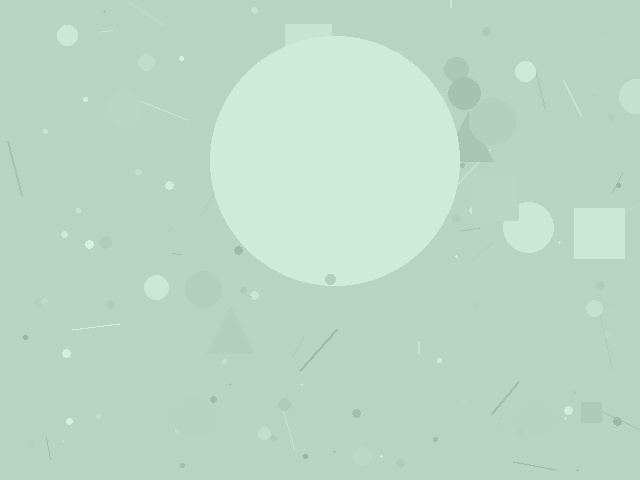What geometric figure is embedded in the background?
A circle is embedded in the background.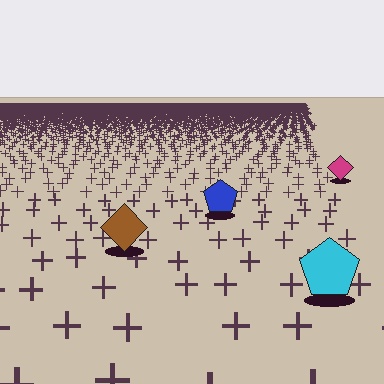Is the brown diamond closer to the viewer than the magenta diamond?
Yes. The brown diamond is closer — you can tell from the texture gradient: the ground texture is coarser near it.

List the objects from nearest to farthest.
From nearest to farthest: the cyan pentagon, the brown diamond, the blue pentagon, the magenta diamond.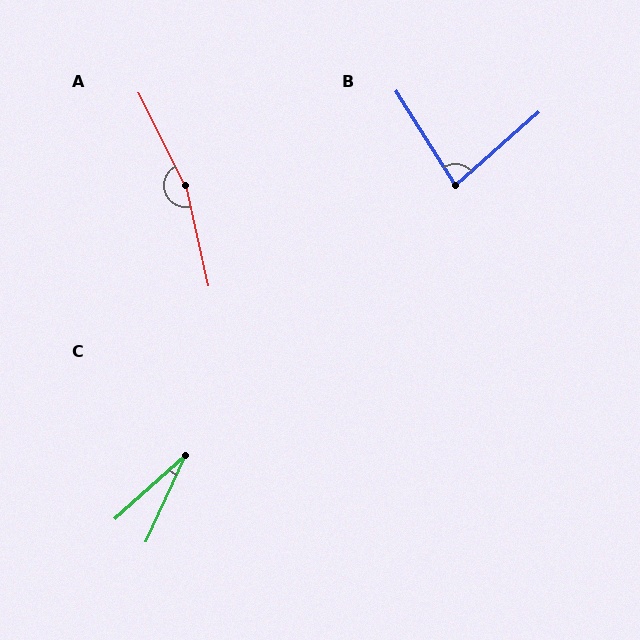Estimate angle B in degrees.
Approximately 81 degrees.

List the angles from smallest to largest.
C (23°), B (81°), A (166°).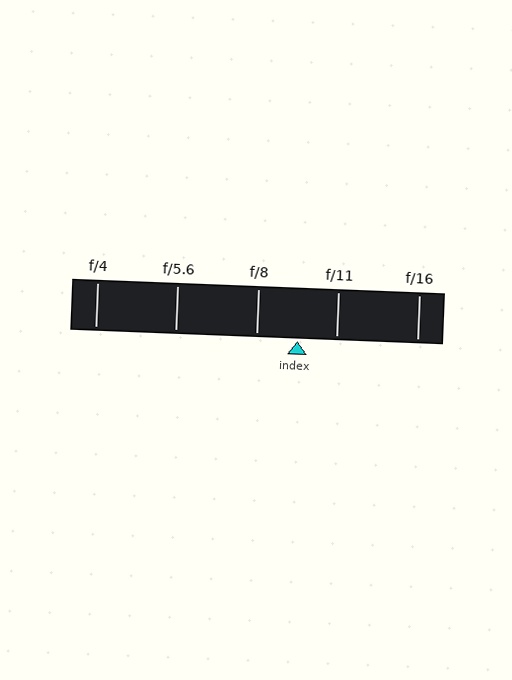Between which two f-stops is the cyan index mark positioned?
The index mark is between f/8 and f/11.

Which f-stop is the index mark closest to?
The index mark is closest to f/11.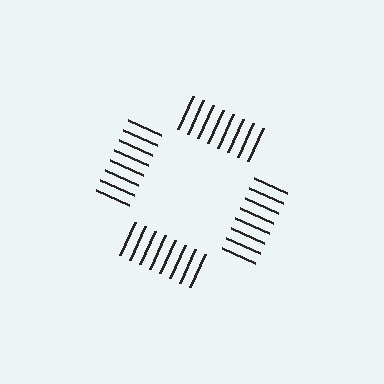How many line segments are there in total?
32 — 8 along each of the 4 edges.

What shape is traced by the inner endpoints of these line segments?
An illusory square — the line segments terminate on its edges but no continuous stroke is drawn.